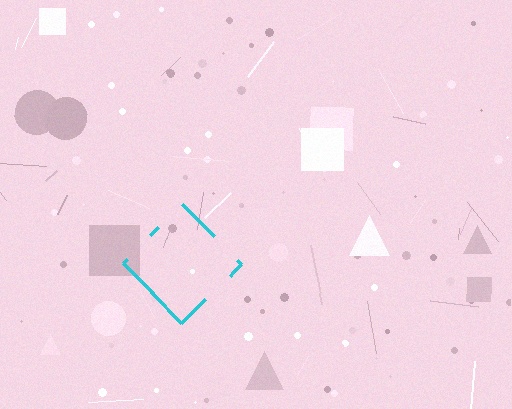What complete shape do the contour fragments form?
The contour fragments form a diamond.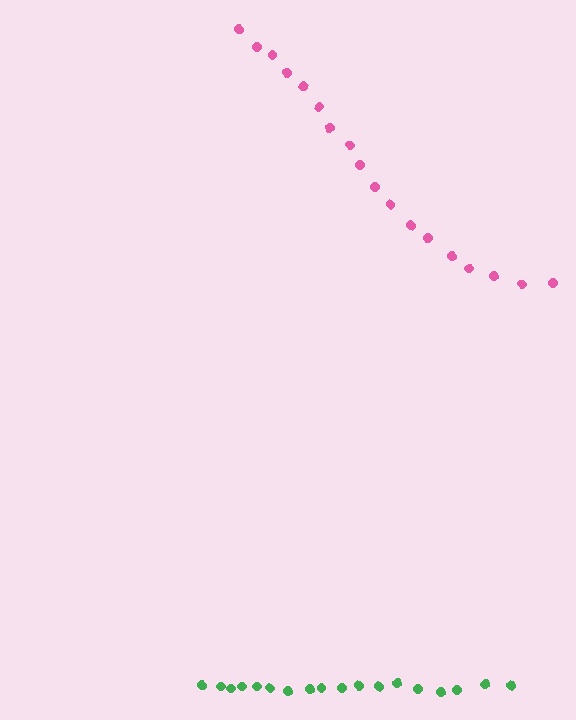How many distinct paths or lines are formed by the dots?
There are 2 distinct paths.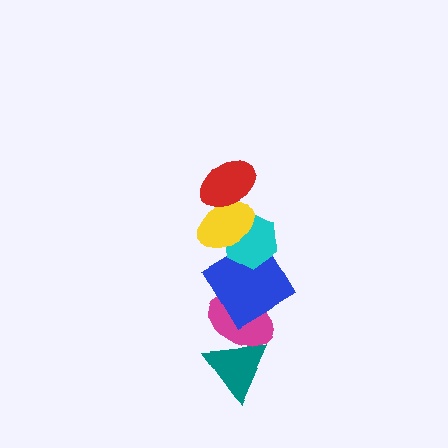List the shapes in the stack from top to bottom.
From top to bottom: the red ellipse, the yellow ellipse, the cyan hexagon, the blue diamond, the magenta ellipse, the teal triangle.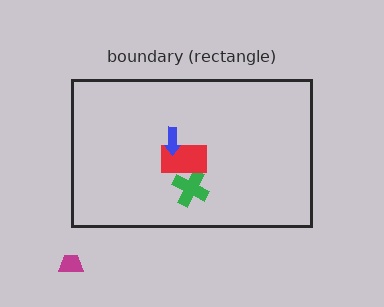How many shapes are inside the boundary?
3 inside, 1 outside.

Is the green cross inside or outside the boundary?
Inside.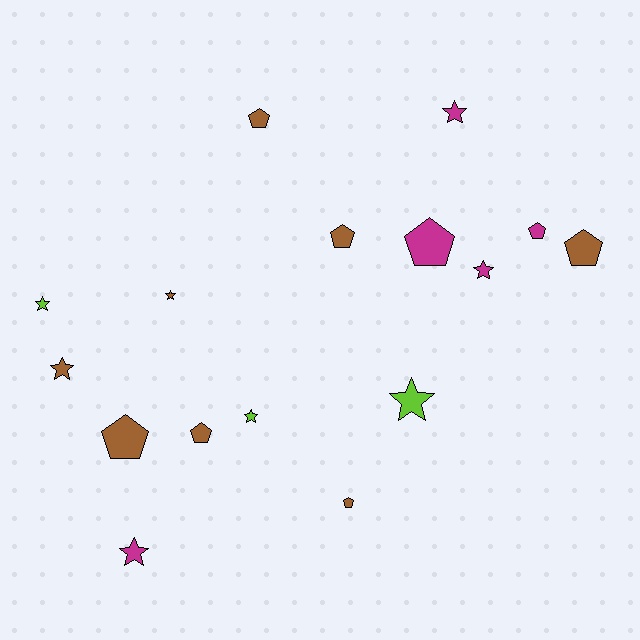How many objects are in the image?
There are 16 objects.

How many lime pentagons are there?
There are no lime pentagons.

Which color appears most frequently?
Brown, with 8 objects.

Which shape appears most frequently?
Pentagon, with 8 objects.